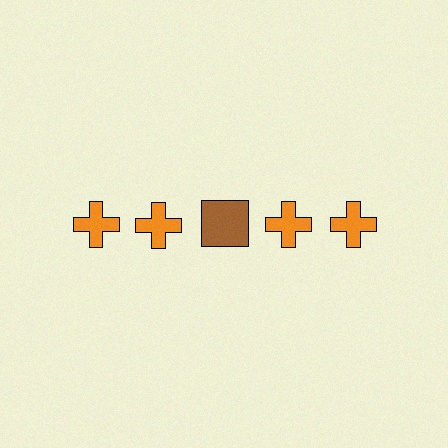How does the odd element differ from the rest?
It differs in both color (brown instead of orange) and shape (square instead of cross).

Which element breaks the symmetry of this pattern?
The brown square in the top row, center column breaks the symmetry. All other shapes are orange crosses.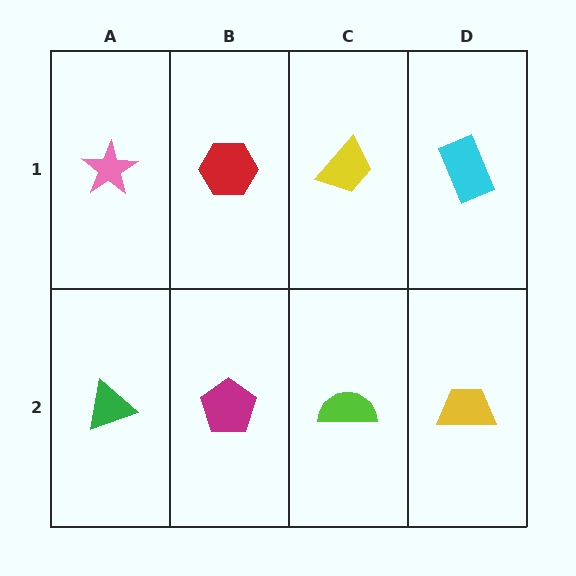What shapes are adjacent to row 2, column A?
A pink star (row 1, column A), a magenta pentagon (row 2, column B).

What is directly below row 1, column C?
A lime semicircle.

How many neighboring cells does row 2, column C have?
3.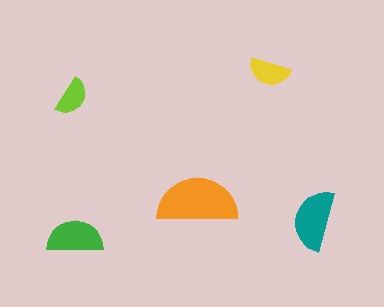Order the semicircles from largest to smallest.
the orange one, the teal one, the green one, the yellow one, the lime one.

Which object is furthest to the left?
The lime semicircle is leftmost.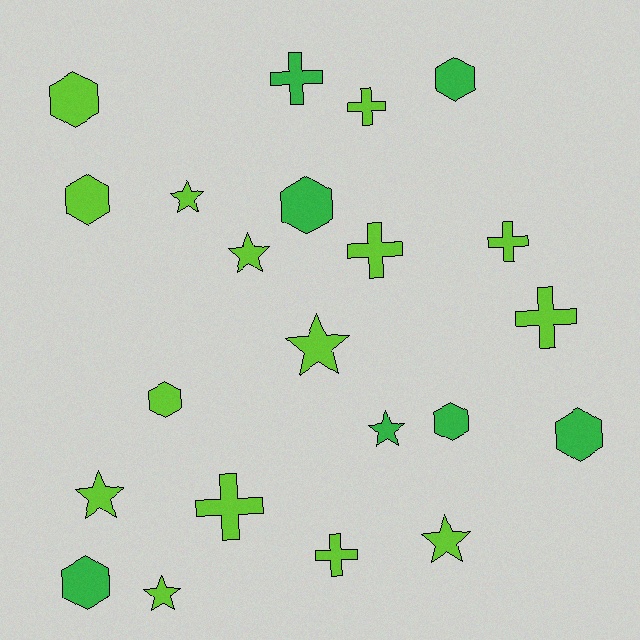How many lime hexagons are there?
There are 3 lime hexagons.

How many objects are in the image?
There are 22 objects.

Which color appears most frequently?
Lime, with 15 objects.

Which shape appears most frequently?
Hexagon, with 8 objects.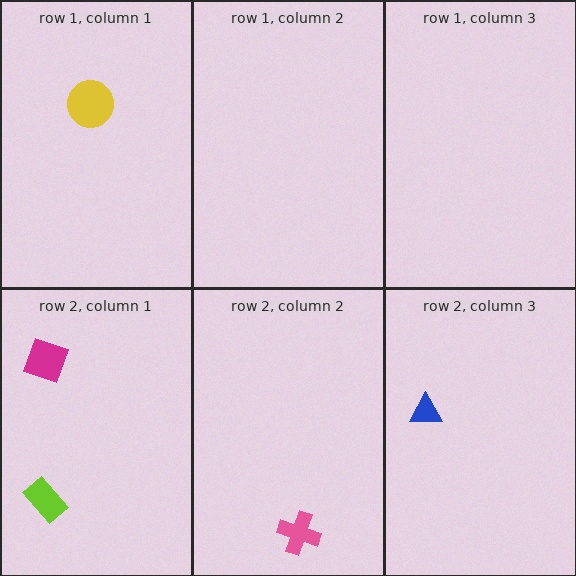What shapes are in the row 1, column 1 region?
The yellow circle.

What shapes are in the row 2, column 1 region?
The magenta diamond, the lime rectangle.